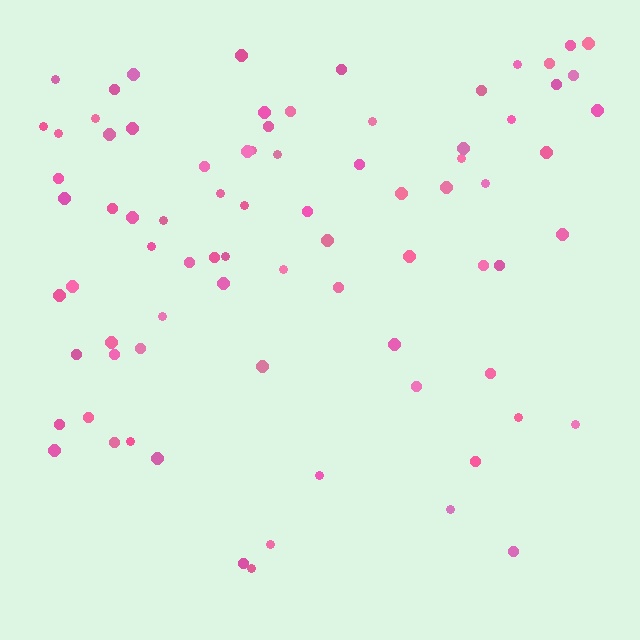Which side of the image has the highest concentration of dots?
The top.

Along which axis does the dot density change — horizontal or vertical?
Vertical.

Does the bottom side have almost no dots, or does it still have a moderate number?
Still a moderate number, just noticeably fewer than the top.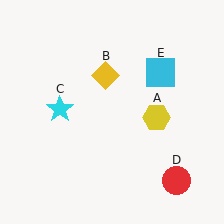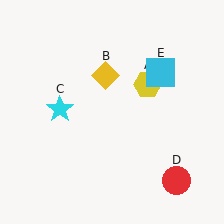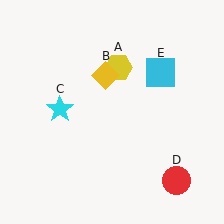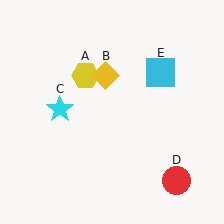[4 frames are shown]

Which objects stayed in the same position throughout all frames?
Yellow diamond (object B) and cyan star (object C) and red circle (object D) and cyan square (object E) remained stationary.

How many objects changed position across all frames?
1 object changed position: yellow hexagon (object A).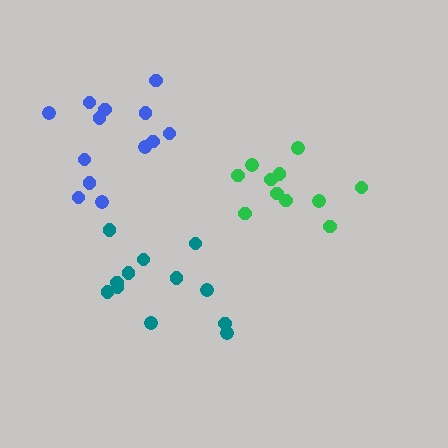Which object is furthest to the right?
The green cluster is rightmost.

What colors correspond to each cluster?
The clusters are colored: blue, teal, green.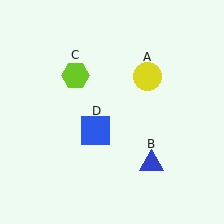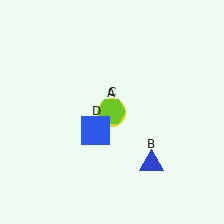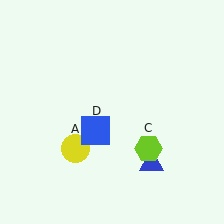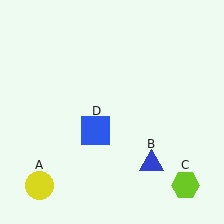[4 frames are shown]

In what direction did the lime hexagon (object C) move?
The lime hexagon (object C) moved down and to the right.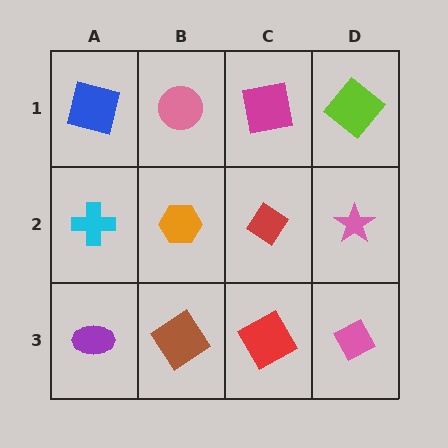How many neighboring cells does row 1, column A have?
2.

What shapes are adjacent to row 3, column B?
An orange hexagon (row 2, column B), a purple ellipse (row 3, column A), a red square (row 3, column C).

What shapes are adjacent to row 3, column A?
A cyan cross (row 2, column A), a brown diamond (row 3, column B).